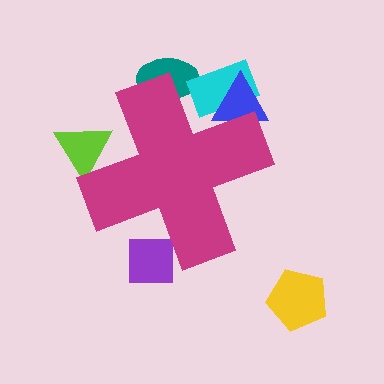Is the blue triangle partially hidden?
Yes, the blue triangle is partially hidden behind the magenta cross.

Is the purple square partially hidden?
Yes, the purple square is partially hidden behind the magenta cross.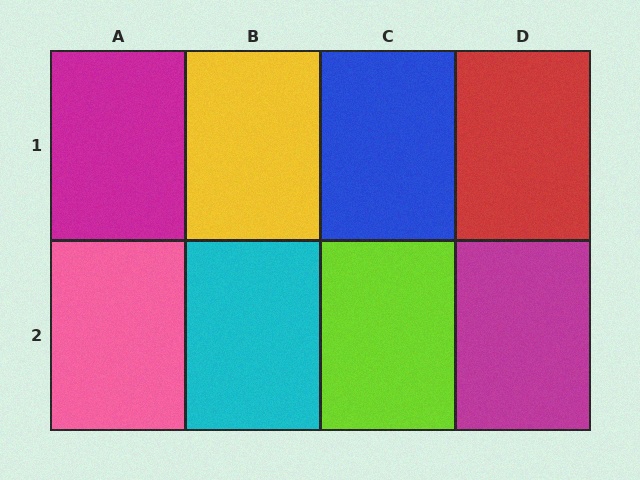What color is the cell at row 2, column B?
Cyan.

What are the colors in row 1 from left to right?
Magenta, yellow, blue, red.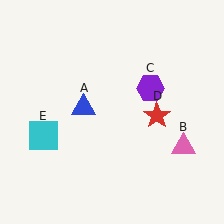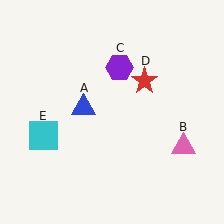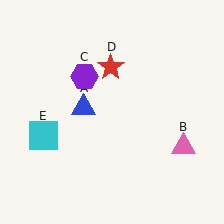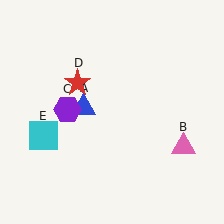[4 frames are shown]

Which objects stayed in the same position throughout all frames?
Blue triangle (object A) and pink triangle (object B) and cyan square (object E) remained stationary.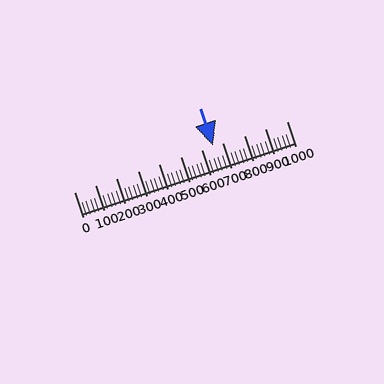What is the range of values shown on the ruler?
The ruler shows values from 0 to 1000.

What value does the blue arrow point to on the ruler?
The blue arrow points to approximately 653.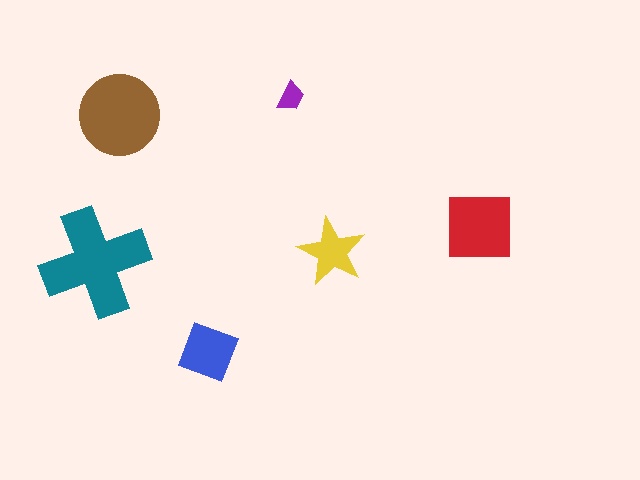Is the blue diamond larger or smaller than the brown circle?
Smaller.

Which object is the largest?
The teal cross.